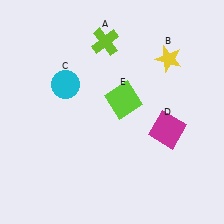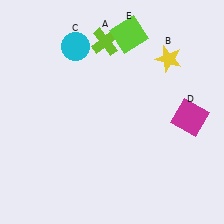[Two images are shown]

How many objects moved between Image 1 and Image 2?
3 objects moved between the two images.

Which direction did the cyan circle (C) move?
The cyan circle (C) moved up.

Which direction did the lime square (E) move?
The lime square (E) moved up.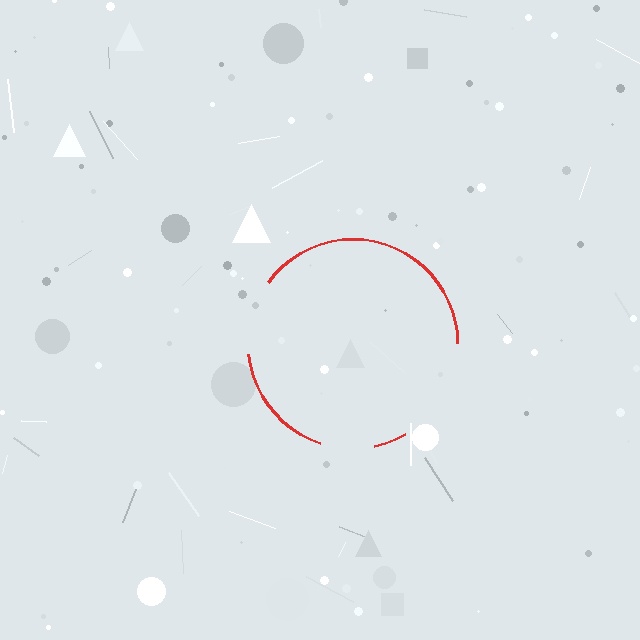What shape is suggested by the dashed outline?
The dashed outline suggests a circle.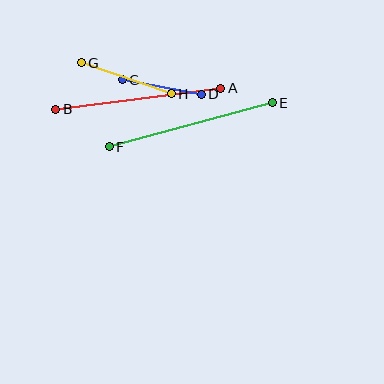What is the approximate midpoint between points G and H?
The midpoint is at approximately (126, 78) pixels.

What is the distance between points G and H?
The distance is approximately 95 pixels.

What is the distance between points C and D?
The distance is approximately 80 pixels.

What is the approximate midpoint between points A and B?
The midpoint is at approximately (138, 99) pixels.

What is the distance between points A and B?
The distance is approximately 166 pixels.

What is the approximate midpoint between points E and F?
The midpoint is at approximately (191, 125) pixels.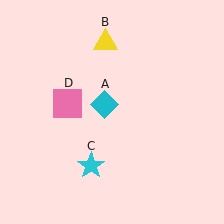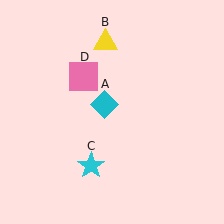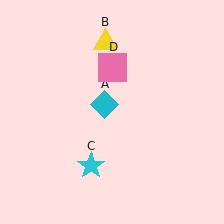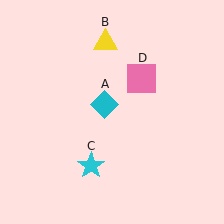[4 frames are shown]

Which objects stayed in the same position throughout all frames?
Cyan diamond (object A) and yellow triangle (object B) and cyan star (object C) remained stationary.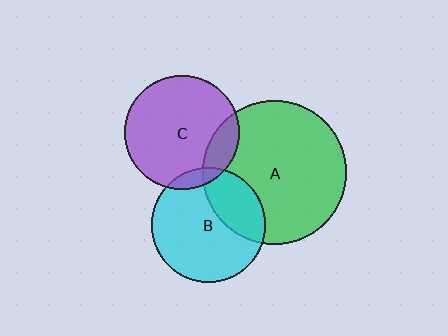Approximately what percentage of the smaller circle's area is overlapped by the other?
Approximately 10%.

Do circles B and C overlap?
Yes.